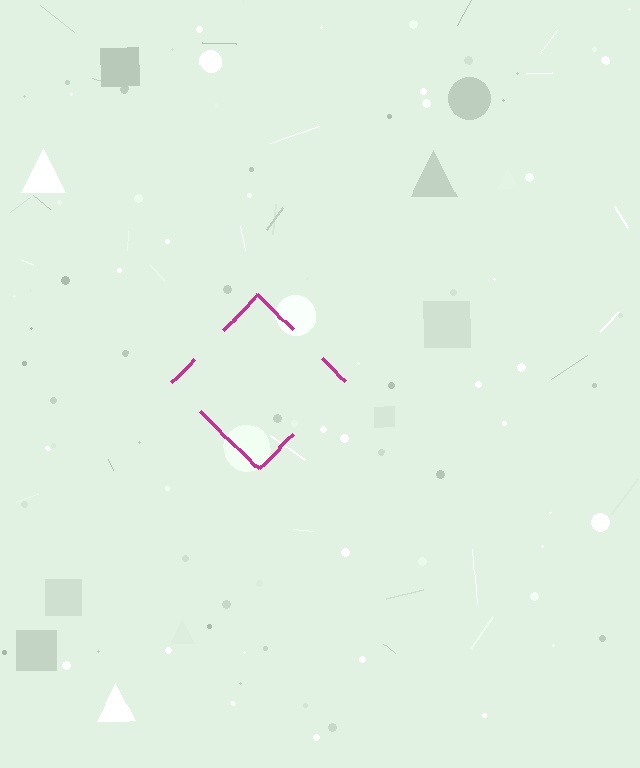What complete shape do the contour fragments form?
The contour fragments form a diamond.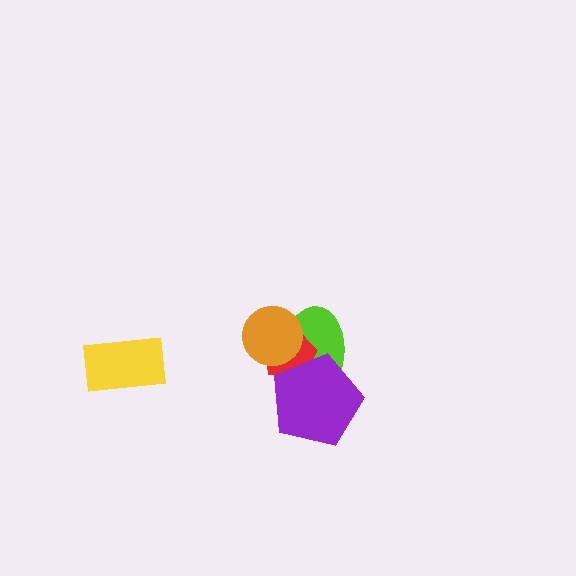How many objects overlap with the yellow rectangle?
0 objects overlap with the yellow rectangle.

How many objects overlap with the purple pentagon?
2 objects overlap with the purple pentagon.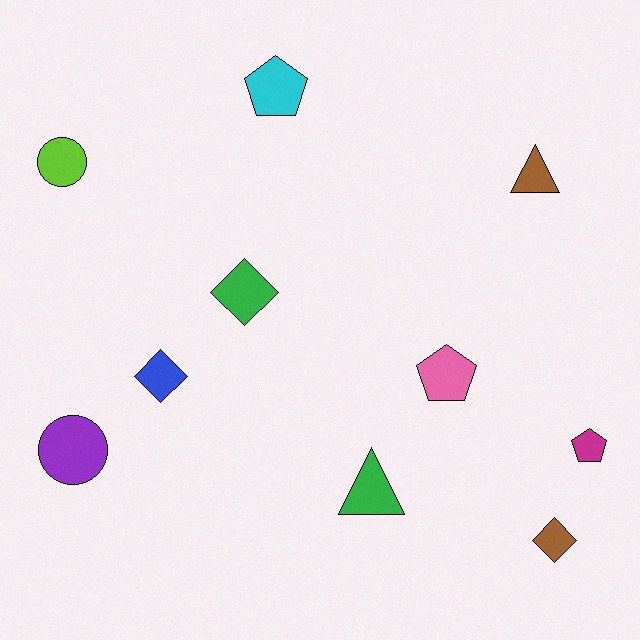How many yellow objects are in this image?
There are no yellow objects.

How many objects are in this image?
There are 10 objects.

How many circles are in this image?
There are 2 circles.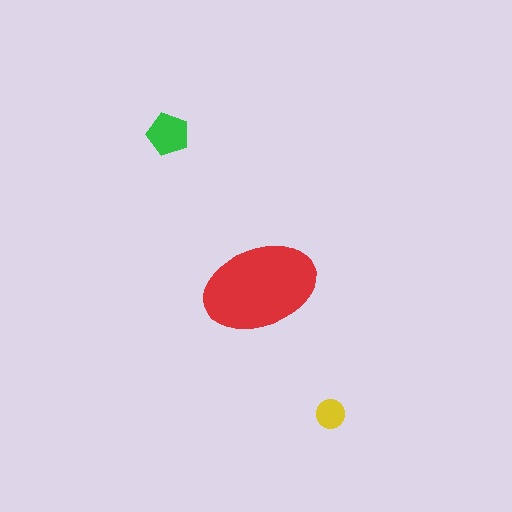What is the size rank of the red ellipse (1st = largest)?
1st.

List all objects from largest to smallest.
The red ellipse, the green pentagon, the yellow circle.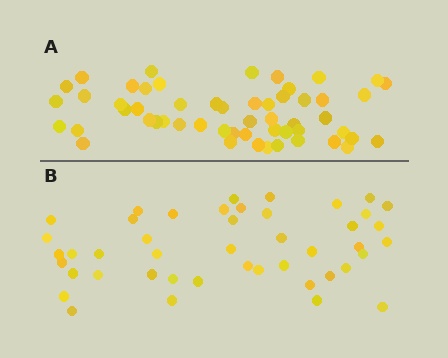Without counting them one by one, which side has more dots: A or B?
Region A (the top region) has more dots.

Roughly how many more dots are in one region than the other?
Region A has roughly 8 or so more dots than region B.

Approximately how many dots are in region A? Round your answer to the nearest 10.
About 50 dots. (The exact count is 54, which rounds to 50.)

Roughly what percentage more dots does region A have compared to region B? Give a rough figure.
About 20% more.